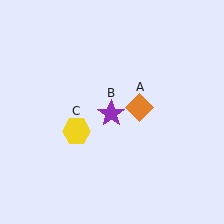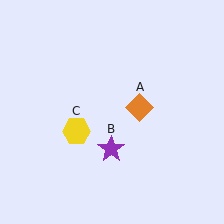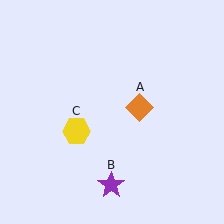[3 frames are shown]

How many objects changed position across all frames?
1 object changed position: purple star (object B).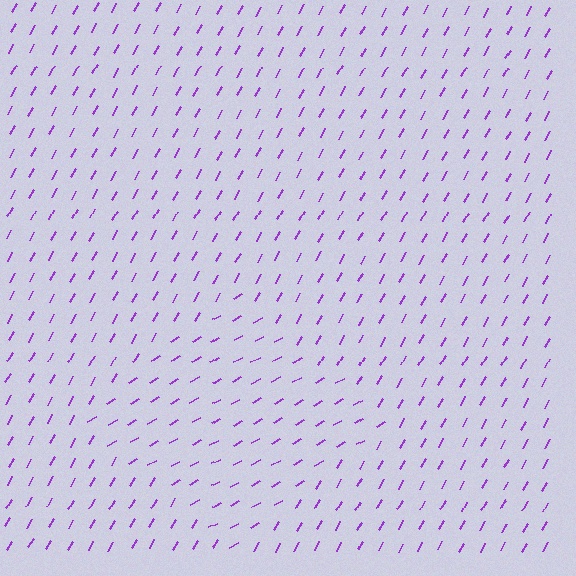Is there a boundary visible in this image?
Yes, there is a texture boundary formed by a change in line orientation.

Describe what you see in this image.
The image is filled with small purple line segments. A diamond region in the image has lines oriented differently from the surrounding lines, creating a visible texture boundary.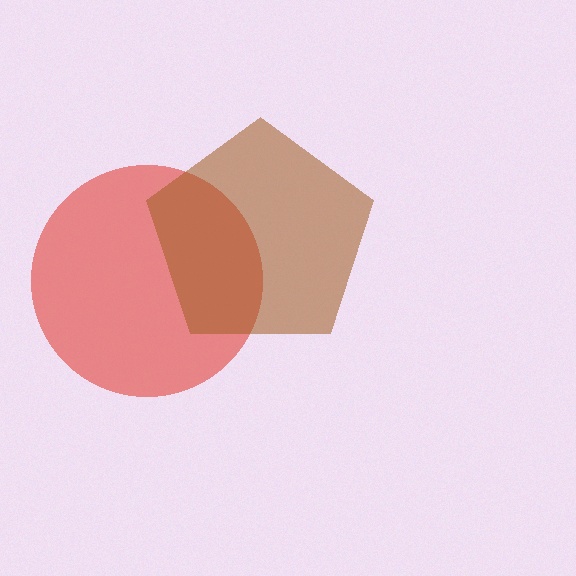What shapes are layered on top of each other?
The layered shapes are: a red circle, a brown pentagon.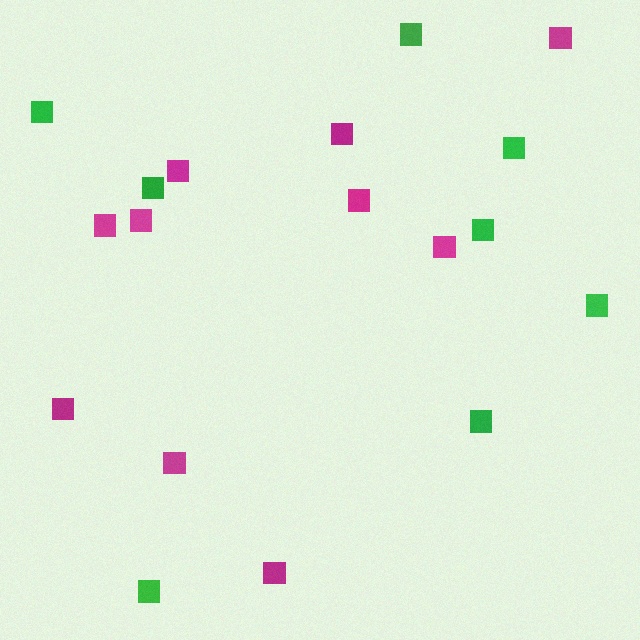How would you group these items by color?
There are 2 groups: one group of green squares (8) and one group of magenta squares (10).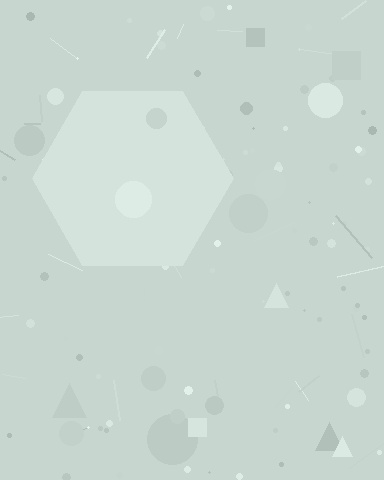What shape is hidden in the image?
A hexagon is hidden in the image.